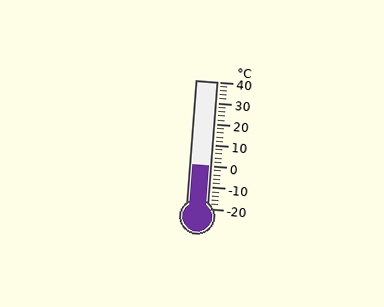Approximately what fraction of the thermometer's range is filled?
The thermometer is filled to approximately 35% of its range.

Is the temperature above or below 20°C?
The temperature is below 20°C.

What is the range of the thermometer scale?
The thermometer scale ranges from -20°C to 40°C.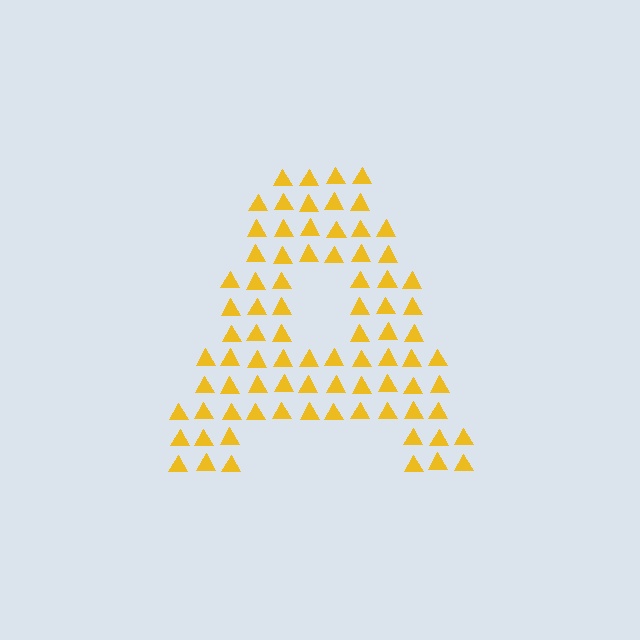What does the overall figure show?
The overall figure shows the letter A.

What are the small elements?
The small elements are triangles.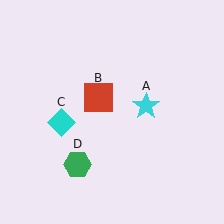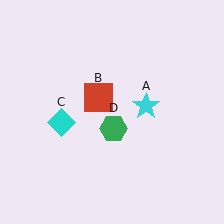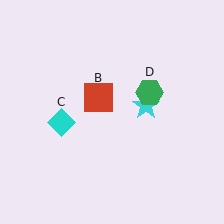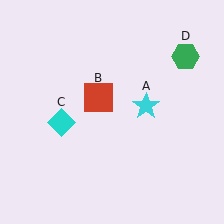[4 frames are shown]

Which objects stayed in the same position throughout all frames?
Cyan star (object A) and red square (object B) and cyan diamond (object C) remained stationary.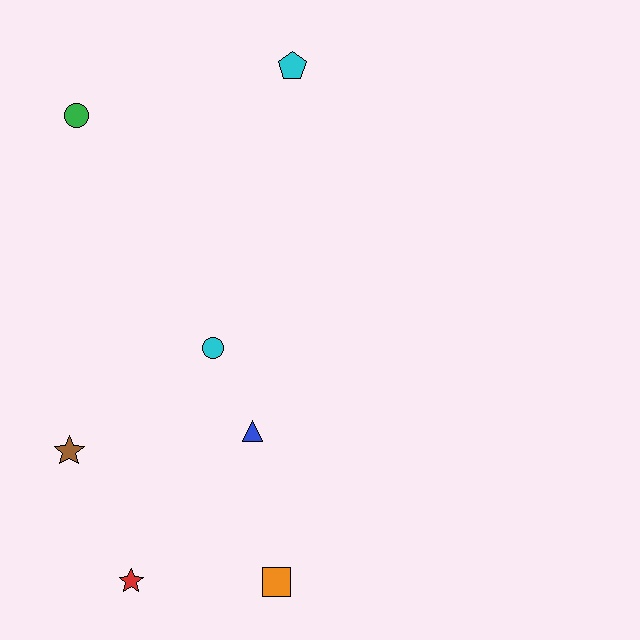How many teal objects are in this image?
There are no teal objects.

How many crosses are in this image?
There are no crosses.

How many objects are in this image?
There are 7 objects.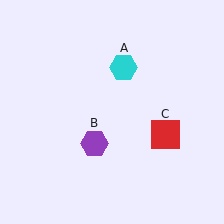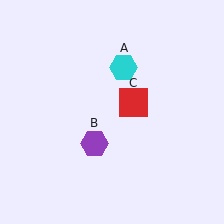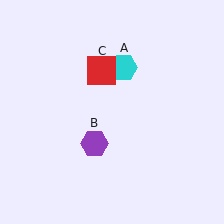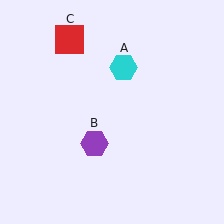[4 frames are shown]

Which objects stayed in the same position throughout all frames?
Cyan hexagon (object A) and purple hexagon (object B) remained stationary.